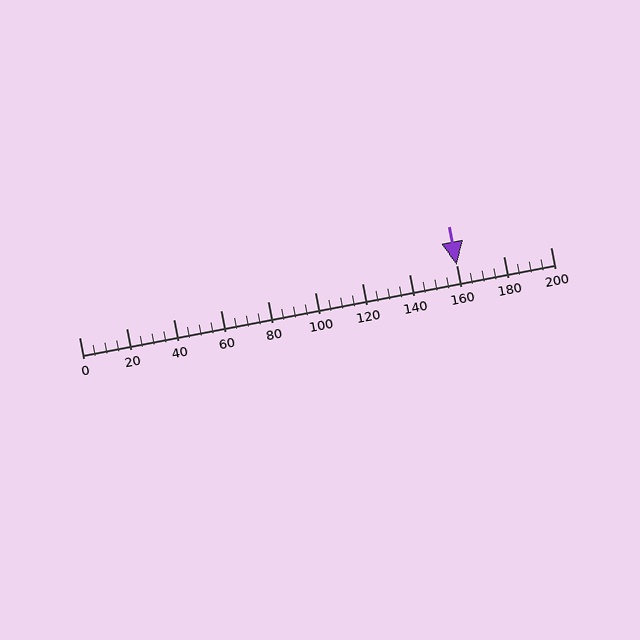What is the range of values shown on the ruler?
The ruler shows values from 0 to 200.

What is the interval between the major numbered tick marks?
The major tick marks are spaced 20 units apart.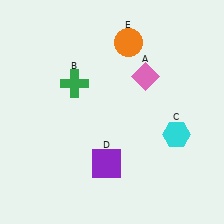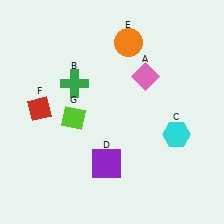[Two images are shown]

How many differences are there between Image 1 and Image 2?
There are 2 differences between the two images.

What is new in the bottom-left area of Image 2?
A lime diamond (G) was added in the bottom-left area of Image 2.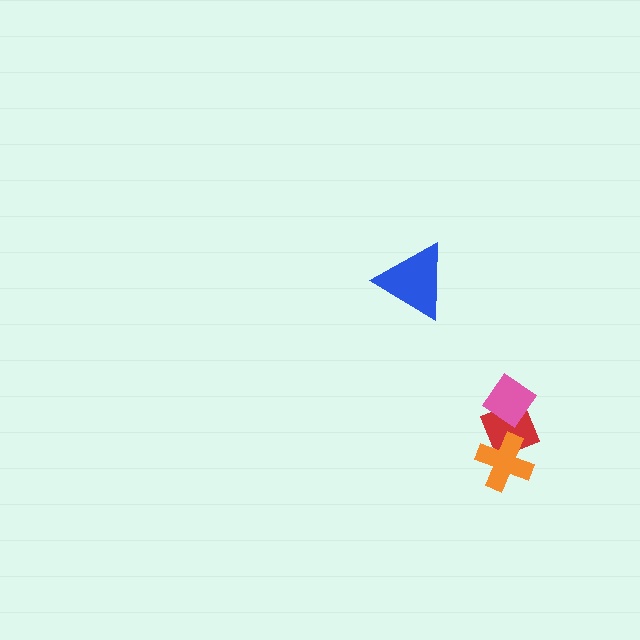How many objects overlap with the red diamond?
2 objects overlap with the red diamond.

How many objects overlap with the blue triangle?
0 objects overlap with the blue triangle.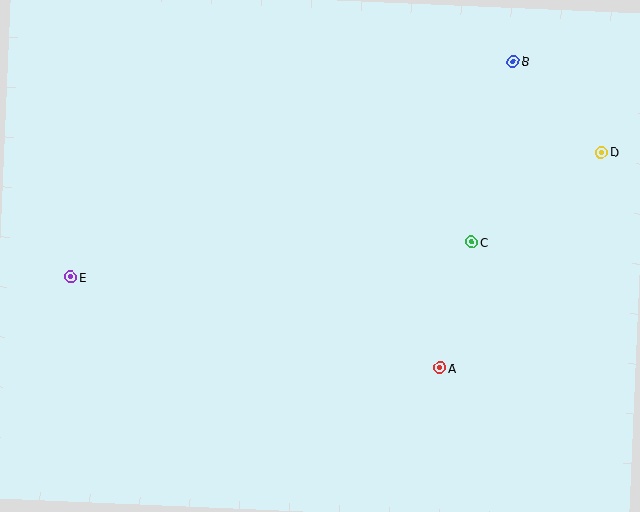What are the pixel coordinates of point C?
Point C is at (472, 242).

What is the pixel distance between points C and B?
The distance between C and B is 186 pixels.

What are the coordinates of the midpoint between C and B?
The midpoint between C and B is at (492, 152).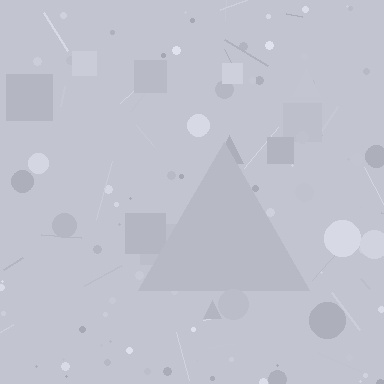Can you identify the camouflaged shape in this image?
The camouflaged shape is a triangle.